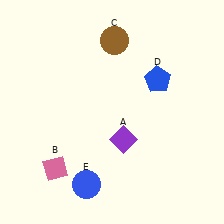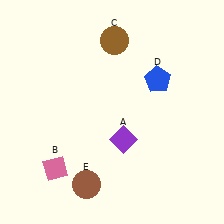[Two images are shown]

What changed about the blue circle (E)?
In Image 1, E is blue. In Image 2, it changed to brown.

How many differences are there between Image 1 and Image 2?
There is 1 difference between the two images.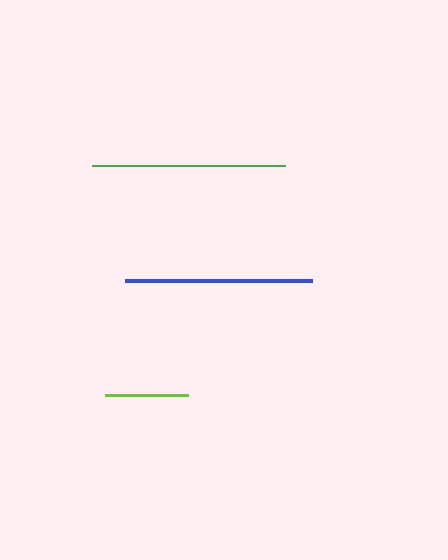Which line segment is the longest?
The green line is the longest at approximately 192 pixels.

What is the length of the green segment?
The green segment is approximately 192 pixels long.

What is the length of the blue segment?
The blue segment is approximately 187 pixels long.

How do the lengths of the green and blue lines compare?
The green and blue lines are approximately the same length.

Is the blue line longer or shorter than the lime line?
The blue line is longer than the lime line.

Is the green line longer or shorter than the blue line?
The green line is longer than the blue line.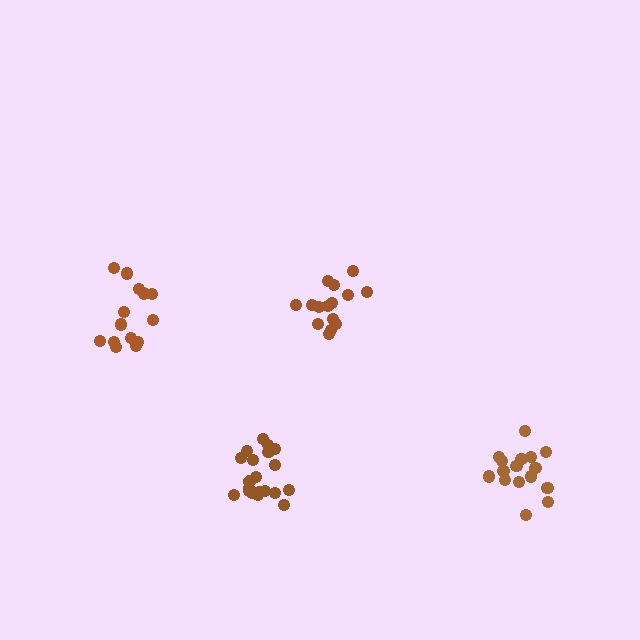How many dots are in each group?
Group 1: 16 dots, Group 2: 14 dots, Group 3: 15 dots, Group 4: 20 dots (65 total).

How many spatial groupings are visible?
There are 4 spatial groupings.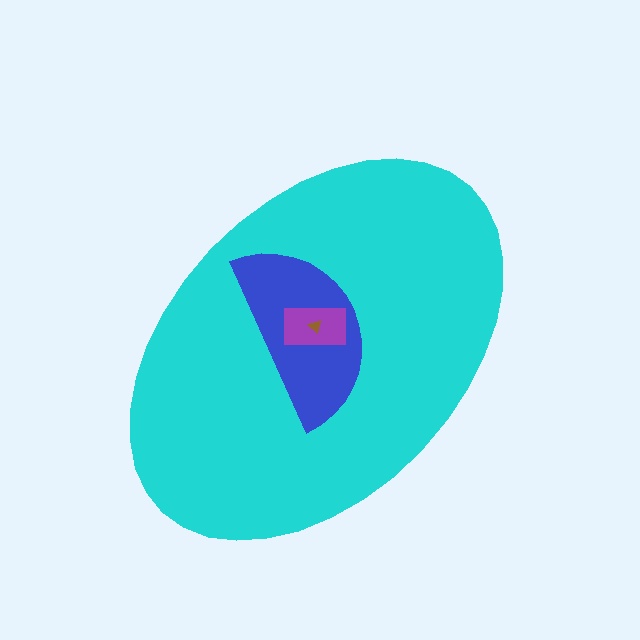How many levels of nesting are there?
4.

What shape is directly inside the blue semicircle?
The purple rectangle.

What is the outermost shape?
The cyan ellipse.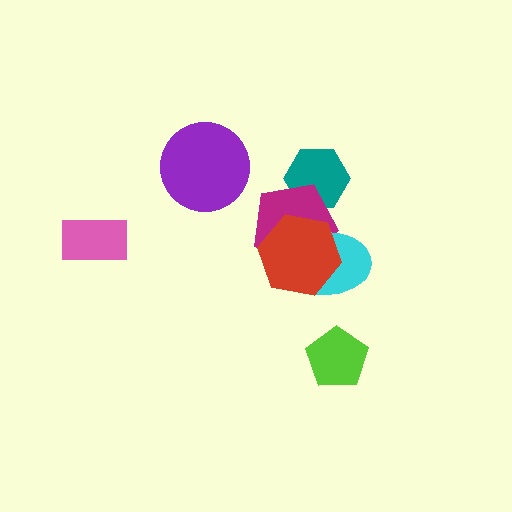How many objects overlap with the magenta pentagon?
3 objects overlap with the magenta pentagon.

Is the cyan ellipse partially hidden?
Yes, it is partially covered by another shape.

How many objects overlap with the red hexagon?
2 objects overlap with the red hexagon.